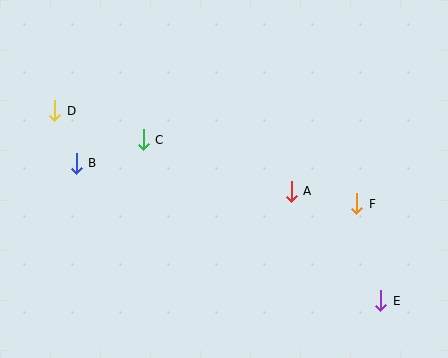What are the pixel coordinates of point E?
Point E is at (381, 301).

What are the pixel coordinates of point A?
Point A is at (291, 191).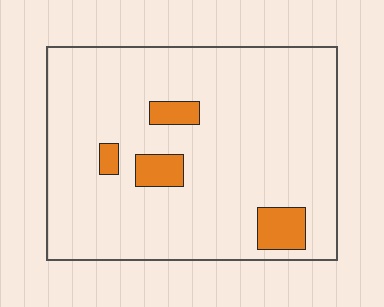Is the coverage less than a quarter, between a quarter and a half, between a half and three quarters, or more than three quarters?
Less than a quarter.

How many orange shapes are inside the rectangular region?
4.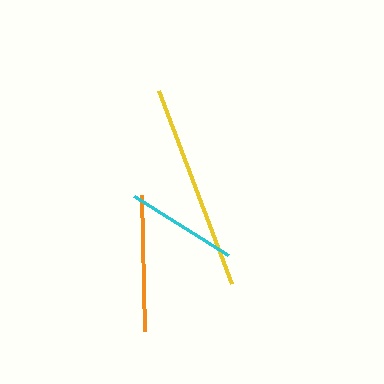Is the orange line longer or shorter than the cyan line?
The orange line is longer than the cyan line.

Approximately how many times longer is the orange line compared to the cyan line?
The orange line is approximately 1.2 times the length of the cyan line.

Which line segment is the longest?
The yellow line is the longest at approximately 206 pixels.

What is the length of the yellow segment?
The yellow segment is approximately 206 pixels long.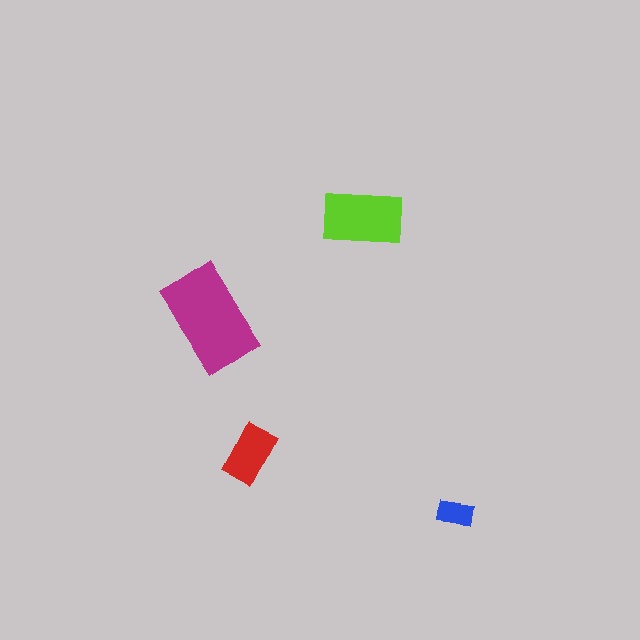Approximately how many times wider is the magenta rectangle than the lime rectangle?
About 1.5 times wider.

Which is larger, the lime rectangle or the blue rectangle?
The lime one.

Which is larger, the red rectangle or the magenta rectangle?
The magenta one.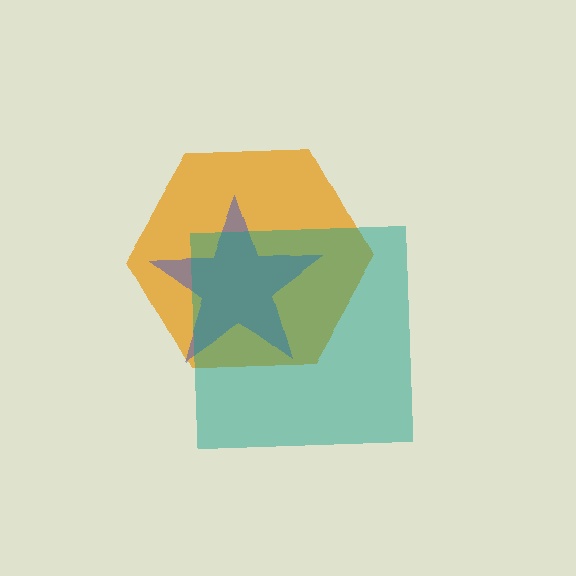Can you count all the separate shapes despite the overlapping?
Yes, there are 3 separate shapes.